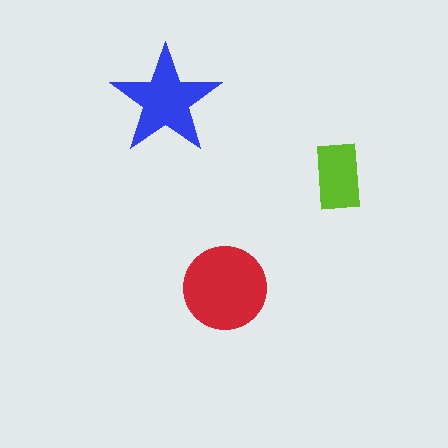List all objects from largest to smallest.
The red circle, the blue star, the lime rectangle.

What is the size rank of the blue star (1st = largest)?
2nd.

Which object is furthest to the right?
The lime rectangle is rightmost.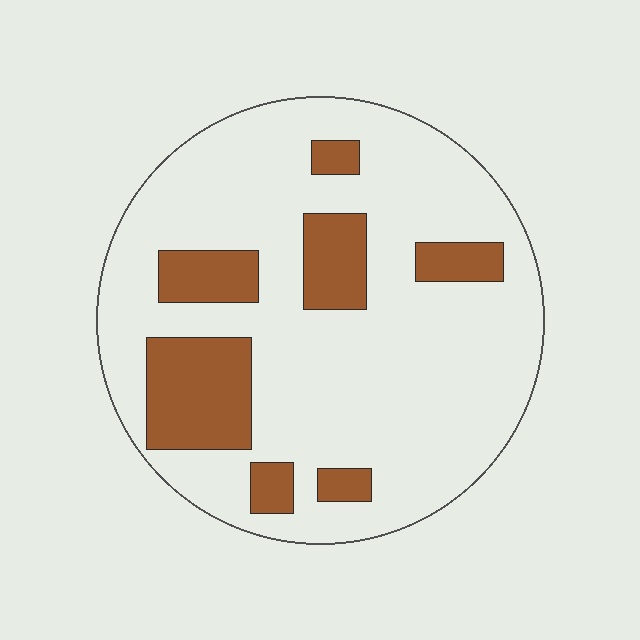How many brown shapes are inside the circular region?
7.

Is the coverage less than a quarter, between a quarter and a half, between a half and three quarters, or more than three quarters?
Less than a quarter.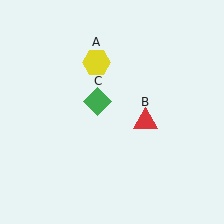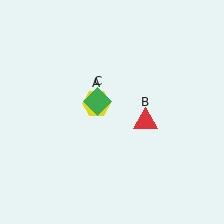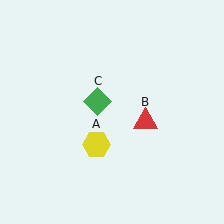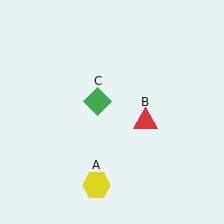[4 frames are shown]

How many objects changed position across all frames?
1 object changed position: yellow hexagon (object A).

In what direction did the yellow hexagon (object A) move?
The yellow hexagon (object A) moved down.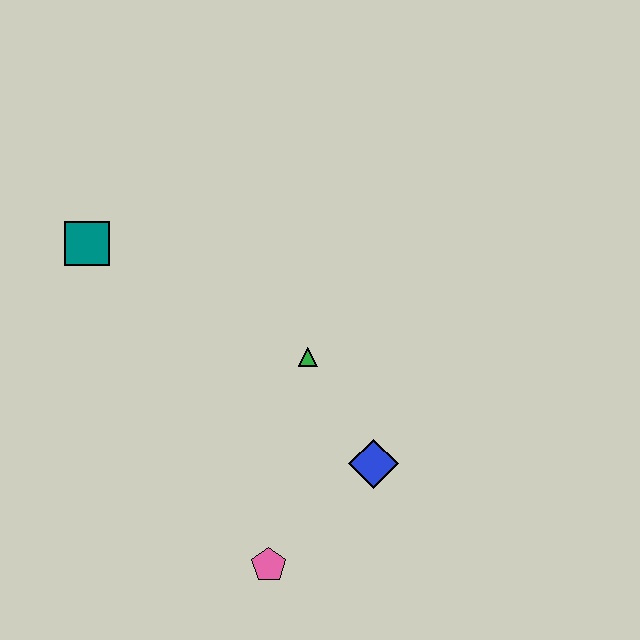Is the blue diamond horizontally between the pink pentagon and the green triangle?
No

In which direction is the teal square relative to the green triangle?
The teal square is to the left of the green triangle.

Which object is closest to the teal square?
The green triangle is closest to the teal square.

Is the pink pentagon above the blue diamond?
No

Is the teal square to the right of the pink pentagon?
No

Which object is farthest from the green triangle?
The teal square is farthest from the green triangle.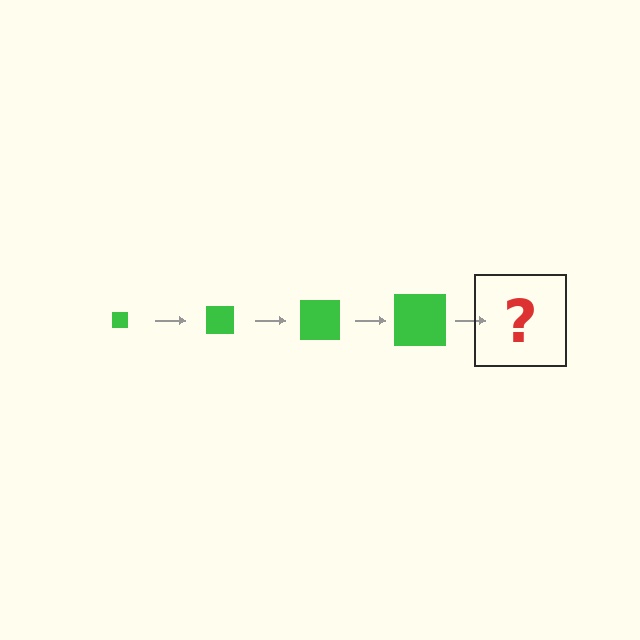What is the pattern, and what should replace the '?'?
The pattern is that the square gets progressively larger each step. The '?' should be a green square, larger than the previous one.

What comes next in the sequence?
The next element should be a green square, larger than the previous one.